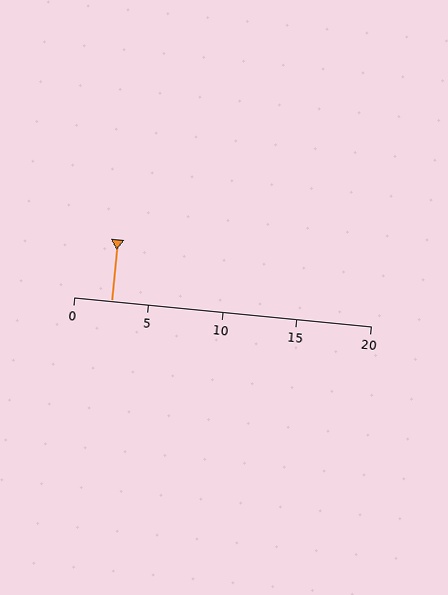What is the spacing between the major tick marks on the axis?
The major ticks are spaced 5 apart.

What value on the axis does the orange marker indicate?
The marker indicates approximately 2.5.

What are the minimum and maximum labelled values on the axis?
The axis runs from 0 to 20.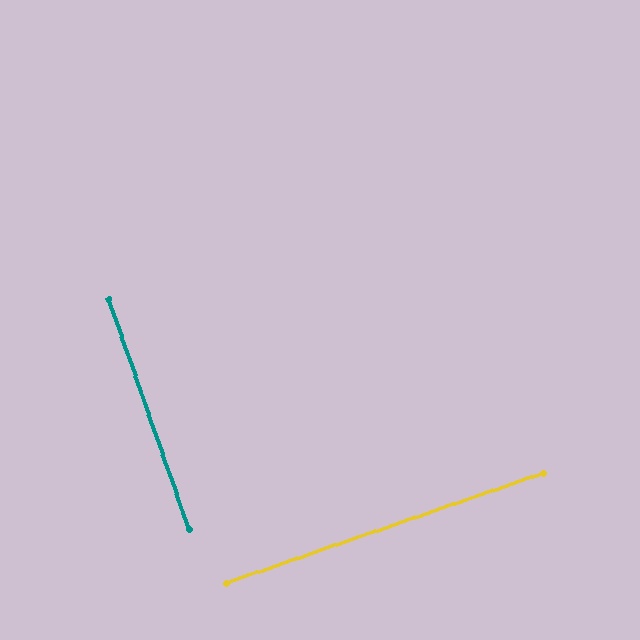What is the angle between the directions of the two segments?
Approximately 90 degrees.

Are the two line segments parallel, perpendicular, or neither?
Perpendicular — they meet at approximately 90°.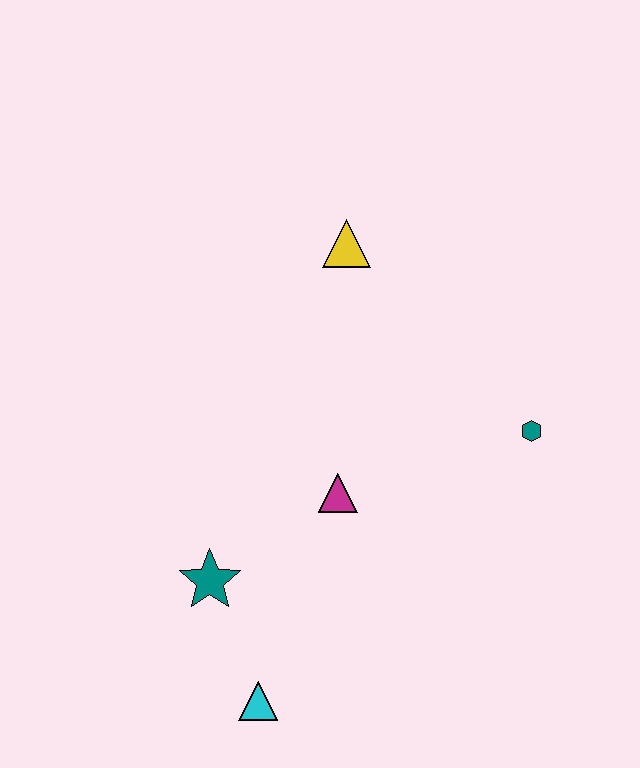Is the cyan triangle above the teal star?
No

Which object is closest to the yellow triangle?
The magenta triangle is closest to the yellow triangle.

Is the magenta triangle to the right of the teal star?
Yes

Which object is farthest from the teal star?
The yellow triangle is farthest from the teal star.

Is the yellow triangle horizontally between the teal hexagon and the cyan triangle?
Yes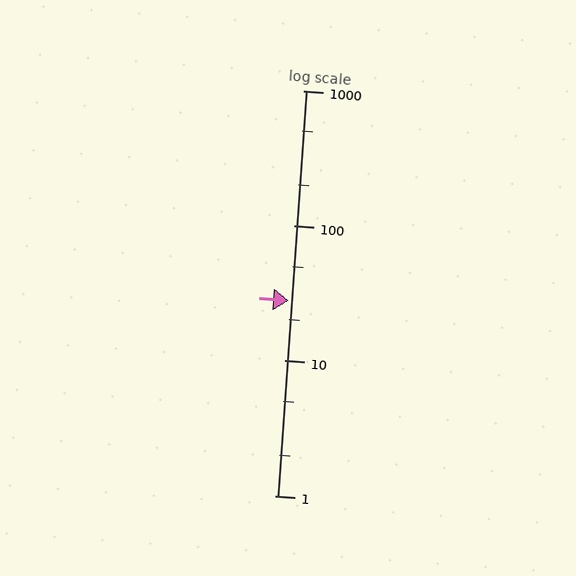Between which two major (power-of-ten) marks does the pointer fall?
The pointer is between 10 and 100.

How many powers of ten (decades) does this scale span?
The scale spans 3 decades, from 1 to 1000.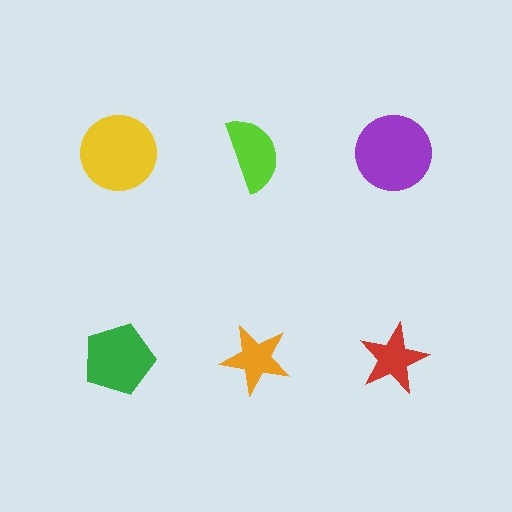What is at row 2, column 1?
A green pentagon.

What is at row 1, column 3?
A purple circle.